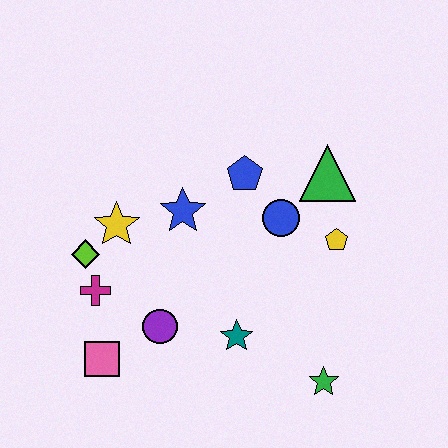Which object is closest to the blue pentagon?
The blue circle is closest to the blue pentagon.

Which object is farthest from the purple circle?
The green triangle is farthest from the purple circle.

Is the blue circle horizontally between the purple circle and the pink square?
No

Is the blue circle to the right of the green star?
No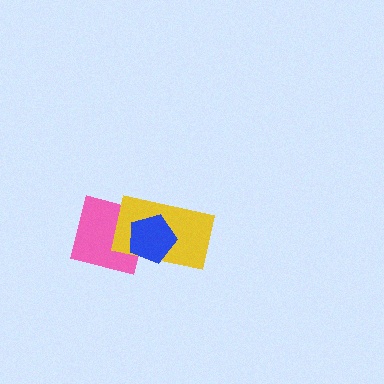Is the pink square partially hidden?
Yes, it is partially covered by another shape.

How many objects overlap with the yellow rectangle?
2 objects overlap with the yellow rectangle.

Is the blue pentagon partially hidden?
No, no other shape covers it.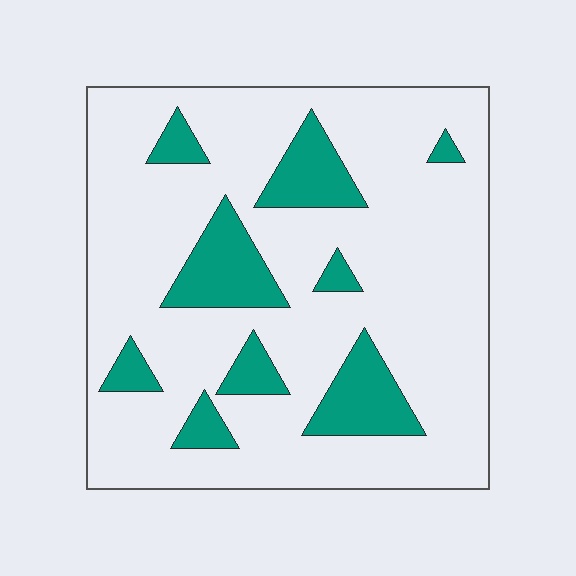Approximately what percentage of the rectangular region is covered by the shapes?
Approximately 20%.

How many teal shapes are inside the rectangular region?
9.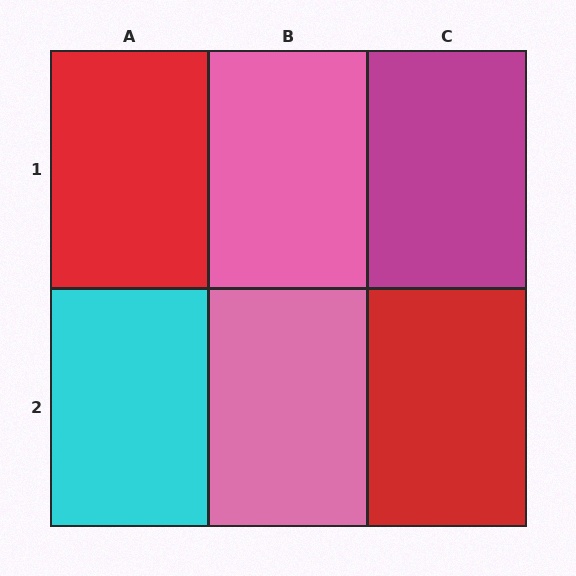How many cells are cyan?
1 cell is cyan.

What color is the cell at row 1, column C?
Magenta.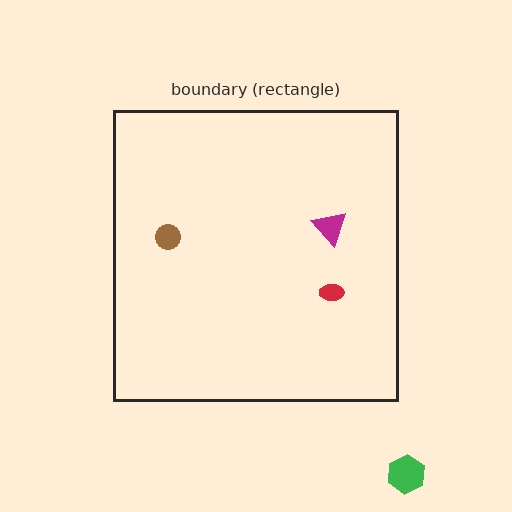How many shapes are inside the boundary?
3 inside, 1 outside.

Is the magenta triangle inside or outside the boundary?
Inside.